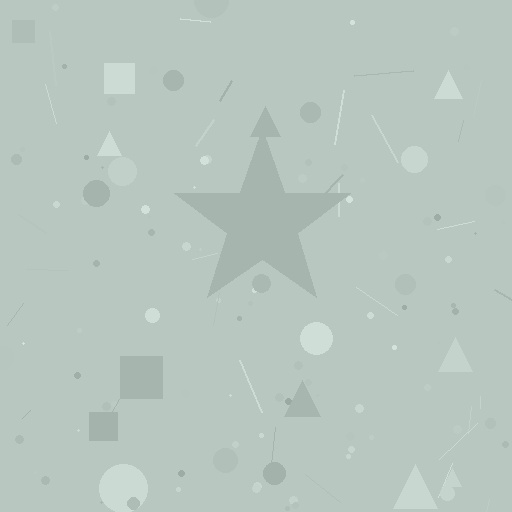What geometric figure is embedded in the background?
A star is embedded in the background.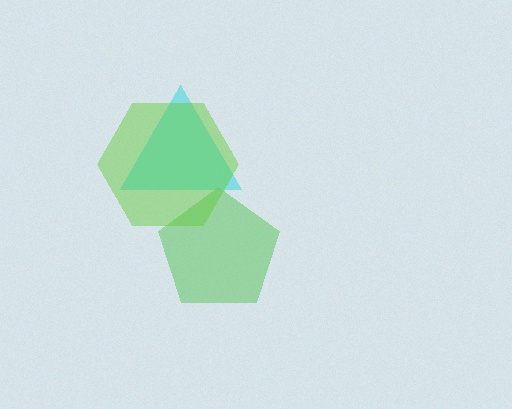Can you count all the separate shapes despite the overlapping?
Yes, there are 3 separate shapes.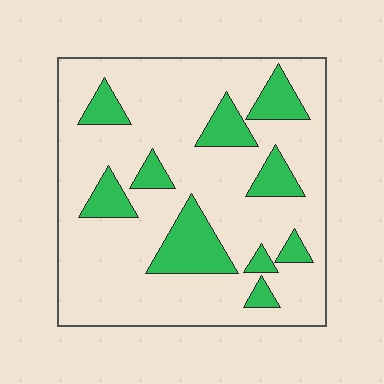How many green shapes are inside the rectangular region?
10.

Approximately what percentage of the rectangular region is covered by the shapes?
Approximately 20%.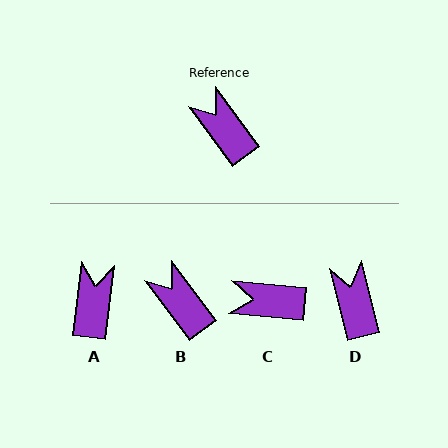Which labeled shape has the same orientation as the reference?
B.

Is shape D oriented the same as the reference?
No, it is off by about 23 degrees.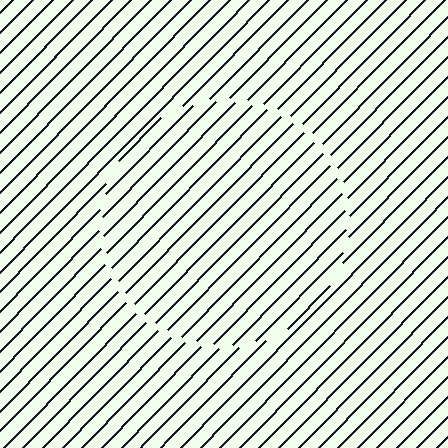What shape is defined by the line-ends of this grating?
An illusory circle. The interior of the shape contains the same grating, shifted by half a period — the contour is defined by the phase discontinuity where line-ends from the inner and outer gratings abut.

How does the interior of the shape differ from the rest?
The interior of the shape contains the same grating, shifted by half a period — the contour is defined by the phase discontinuity where line-ends from the inner and outer gratings abut.